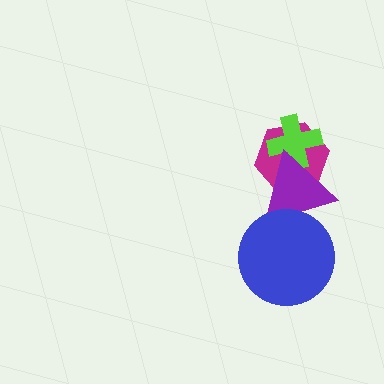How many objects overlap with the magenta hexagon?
2 objects overlap with the magenta hexagon.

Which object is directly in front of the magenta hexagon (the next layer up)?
The lime cross is directly in front of the magenta hexagon.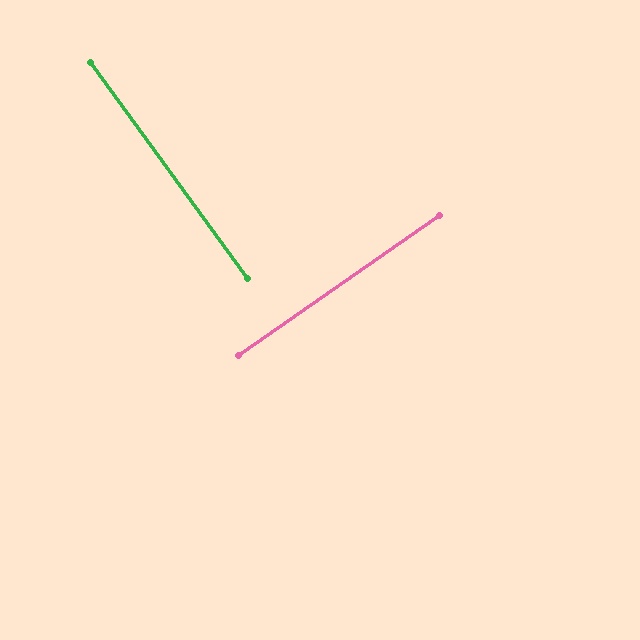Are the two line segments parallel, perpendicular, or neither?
Perpendicular — they meet at approximately 89°.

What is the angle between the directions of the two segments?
Approximately 89 degrees.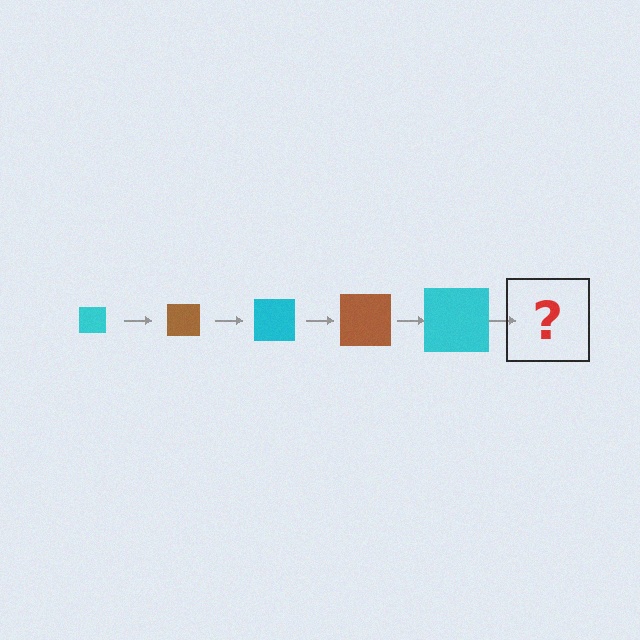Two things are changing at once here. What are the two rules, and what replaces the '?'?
The two rules are that the square grows larger each step and the color cycles through cyan and brown. The '?' should be a brown square, larger than the previous one.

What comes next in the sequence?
The next element should be a brown square, larger than the previous one.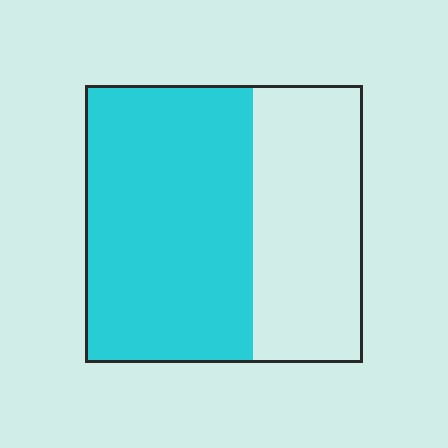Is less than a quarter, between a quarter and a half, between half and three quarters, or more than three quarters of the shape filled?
Between half and three quarters.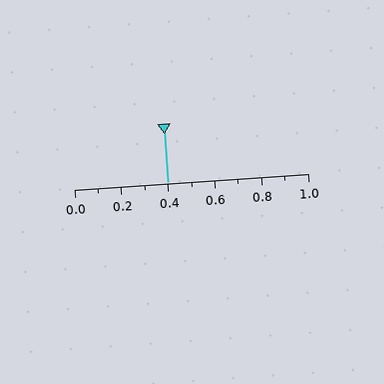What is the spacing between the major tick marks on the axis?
The major ticks are spaced 0.2 apart.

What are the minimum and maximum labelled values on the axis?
The axis runs from 0.0 to 1.0.